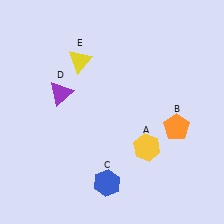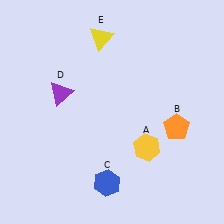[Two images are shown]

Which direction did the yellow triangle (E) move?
The yellow triangle (E) moved up.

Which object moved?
The yellow triangle (E) moved up.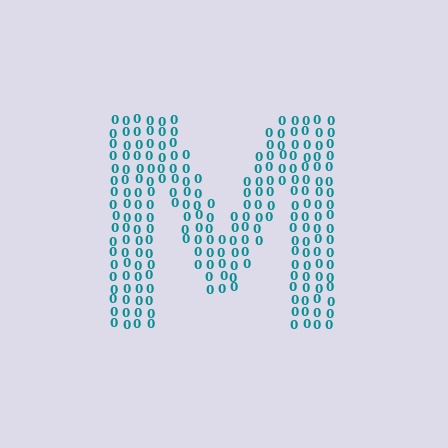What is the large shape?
The large shape is the letter M.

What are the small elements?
The small elements are digit 0's.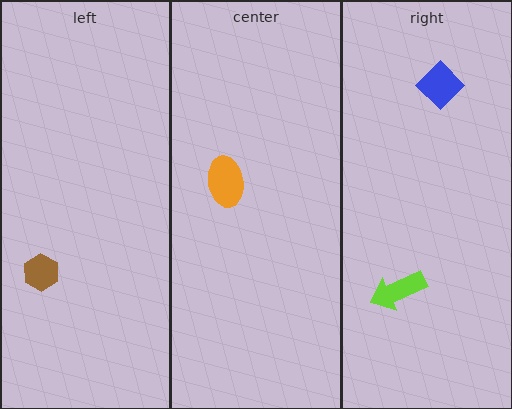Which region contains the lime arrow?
The right region.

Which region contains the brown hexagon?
The left region.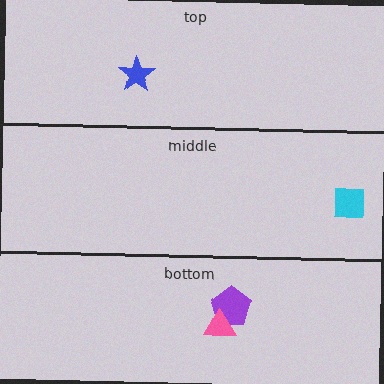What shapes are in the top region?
The blue star.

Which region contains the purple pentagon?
The bottom region.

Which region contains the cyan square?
The middle region.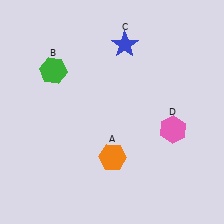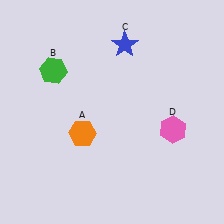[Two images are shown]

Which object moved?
The orange hexagon (A) moved left.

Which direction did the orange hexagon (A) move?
The orange hexagon (A) moved left.